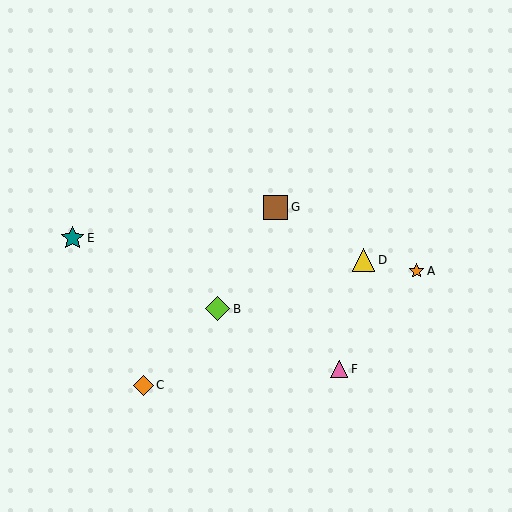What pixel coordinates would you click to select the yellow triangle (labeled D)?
Click at (364, 260) to select the yellow triangle D.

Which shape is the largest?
The brown square (labeled G) is the largest.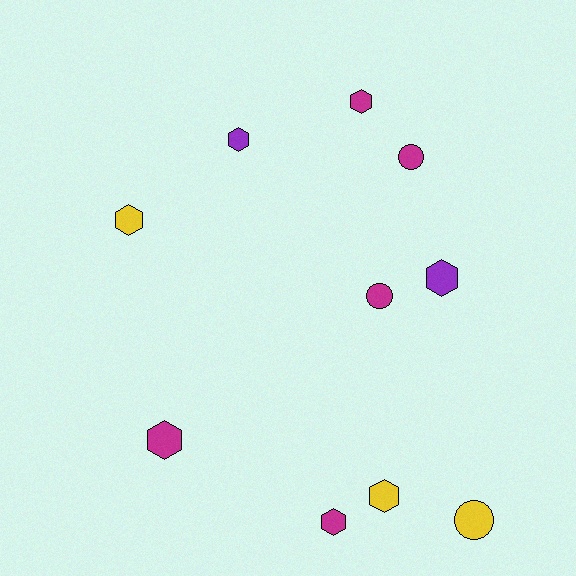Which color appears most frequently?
Magenta, with 5 objects.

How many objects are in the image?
There are 10 objects.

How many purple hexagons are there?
There are 2 purple hexagons.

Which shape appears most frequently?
Hexagon, with 7 objects.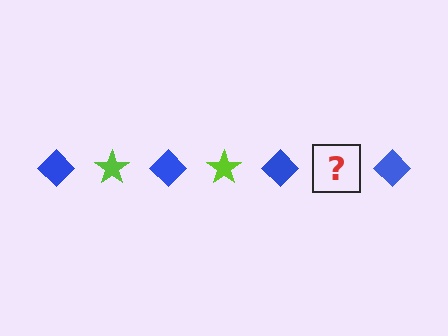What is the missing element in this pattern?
The missing element is a lime star.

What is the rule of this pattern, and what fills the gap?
The rule is that the pattern alternates between blue diamond and lime star. The gap should be filled with a lime star.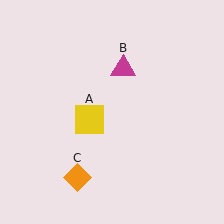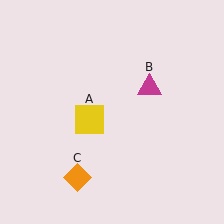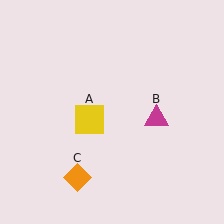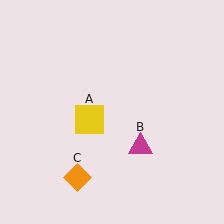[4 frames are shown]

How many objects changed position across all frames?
1 object changed position: magenta triangle (object B).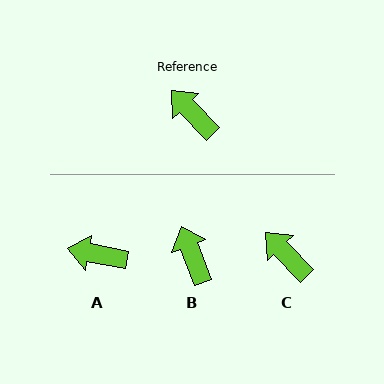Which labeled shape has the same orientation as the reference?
C.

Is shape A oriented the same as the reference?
No, it is off by about 35 degrees.